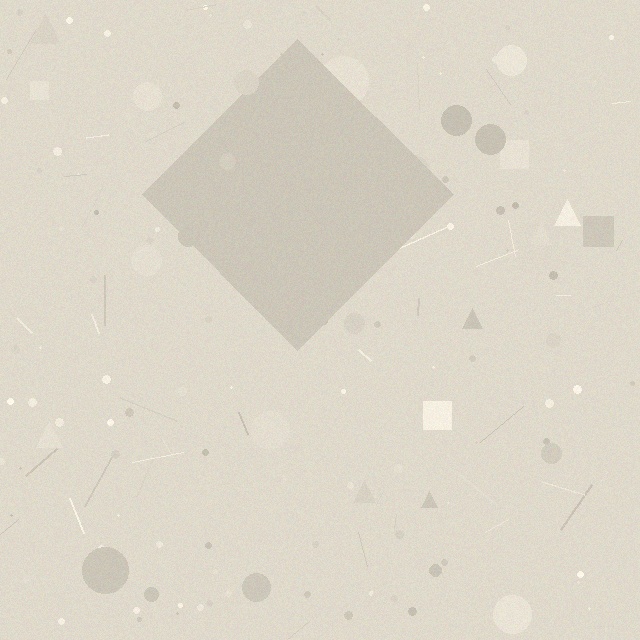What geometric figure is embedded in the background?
A diamond is embedded in the background.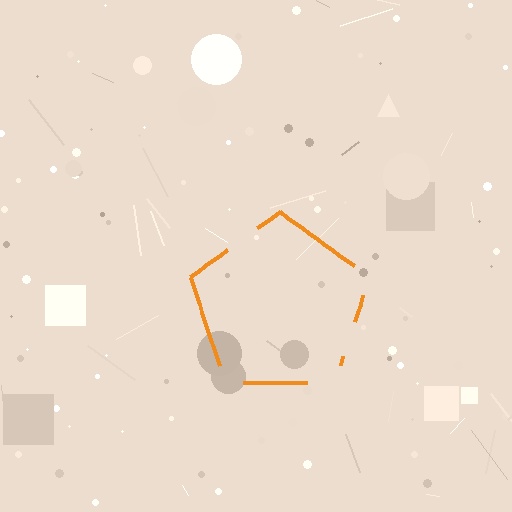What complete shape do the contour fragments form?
The contour fragments form a pentagon.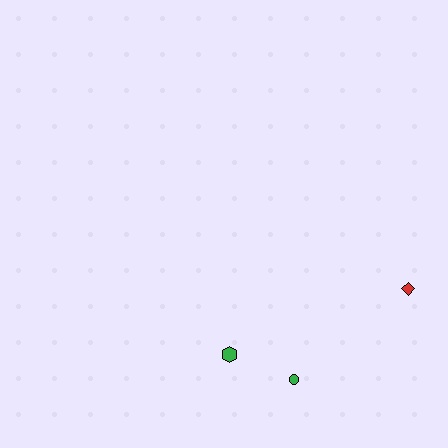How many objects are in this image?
There are 3 objects.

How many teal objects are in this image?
There are no teal objects.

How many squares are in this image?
There are no squares.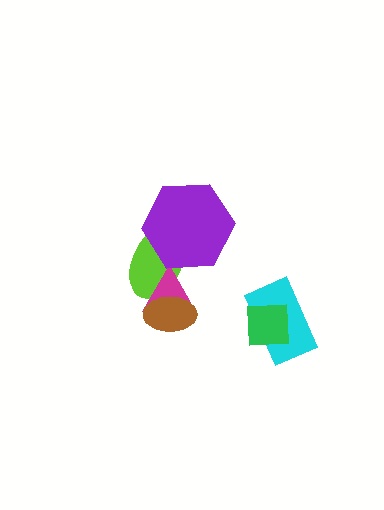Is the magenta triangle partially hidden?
Yes, it is partially covered by another shape.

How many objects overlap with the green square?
1 object overlaps with the green square.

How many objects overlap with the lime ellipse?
3 objects overlap with the lime ellipse.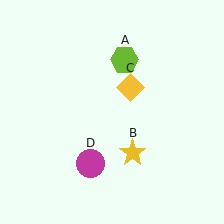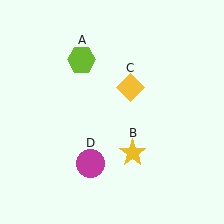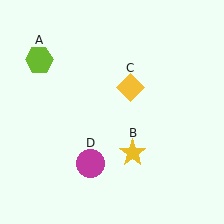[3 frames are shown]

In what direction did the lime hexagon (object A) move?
The lime hexagon (object A) moved left.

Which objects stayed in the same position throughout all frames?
Yellow star (object B) and yellow diamond (object C) and magenta circle (object D) remained stationary.